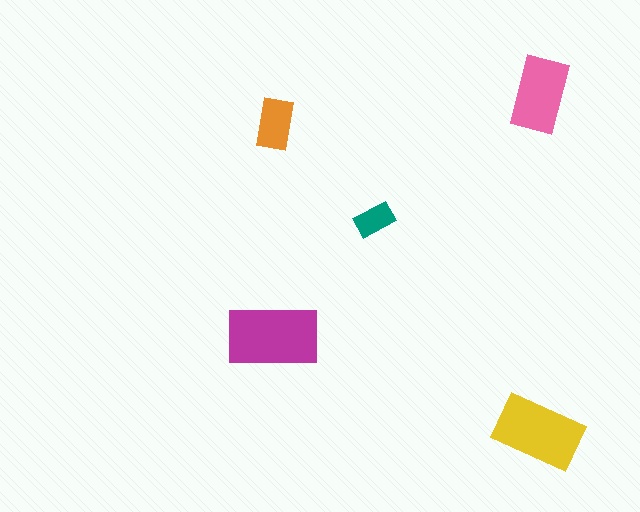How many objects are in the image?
There are 5 objects in the image.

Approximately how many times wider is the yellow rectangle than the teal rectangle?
About 2 times wider.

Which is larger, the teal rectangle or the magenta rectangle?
The magenta one.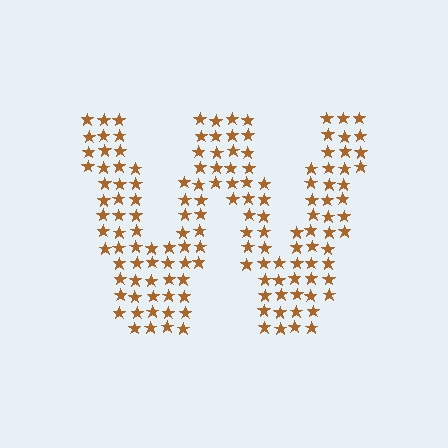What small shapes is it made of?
It is made of small stars.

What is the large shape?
The large shape is the letter W.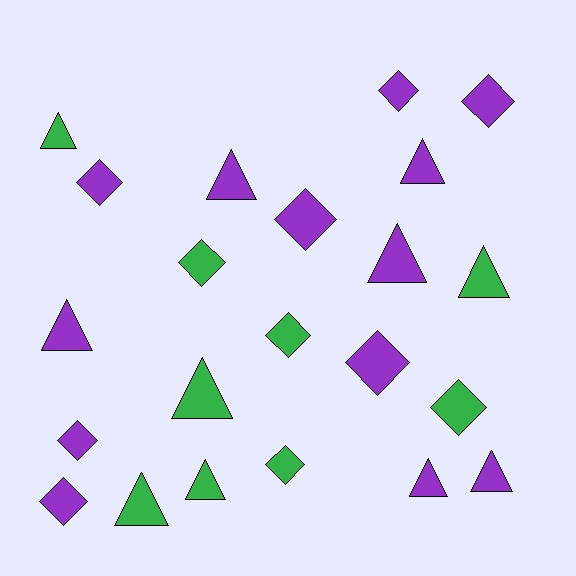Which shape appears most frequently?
Diamond, with 11 objects.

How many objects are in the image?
There are 22 objects.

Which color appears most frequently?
Purple, with 13 objects.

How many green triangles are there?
There are 5 green triangles.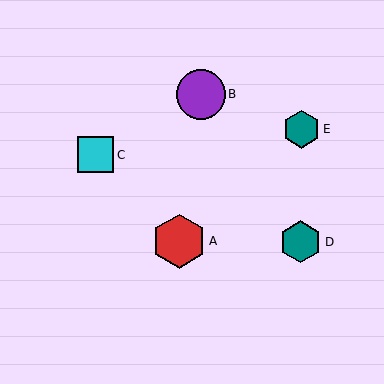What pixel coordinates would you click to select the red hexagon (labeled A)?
Click at (179, 241) to select the red hexagon A.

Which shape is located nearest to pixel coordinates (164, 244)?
The red hexagon (labeled A) at (179, 241) is nearest to that location.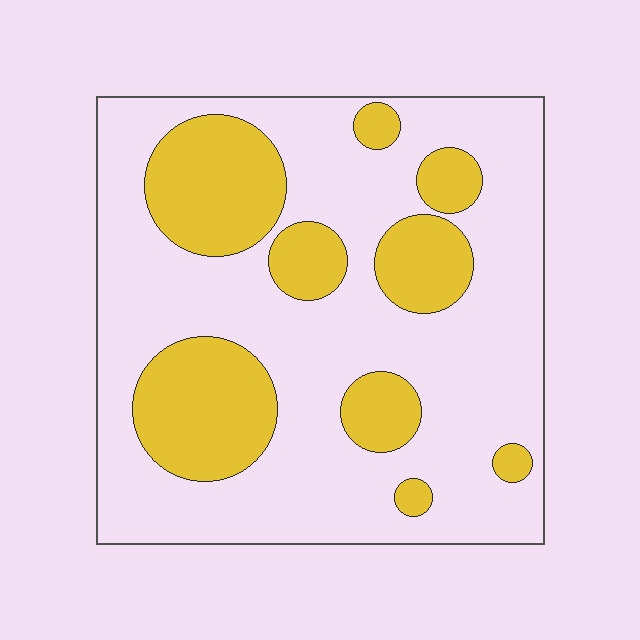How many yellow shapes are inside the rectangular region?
9.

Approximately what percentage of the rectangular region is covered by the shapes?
Approximately 30%.